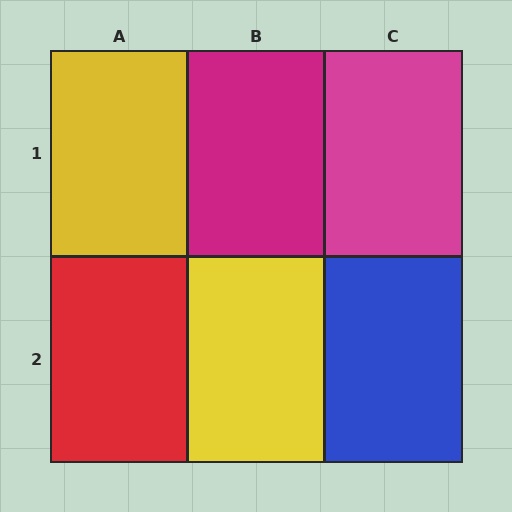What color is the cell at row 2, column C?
Blue.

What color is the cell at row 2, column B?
Yellow.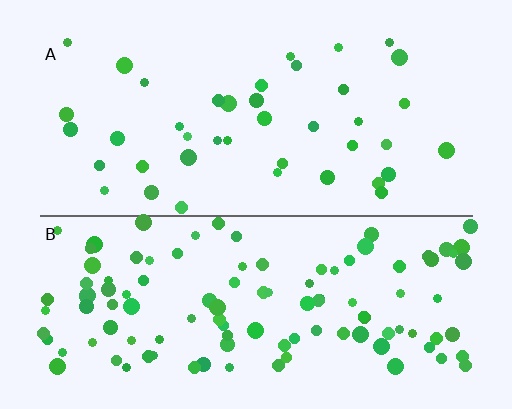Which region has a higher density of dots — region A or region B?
B (the bottom).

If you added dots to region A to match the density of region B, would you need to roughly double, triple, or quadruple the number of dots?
Approximately triple.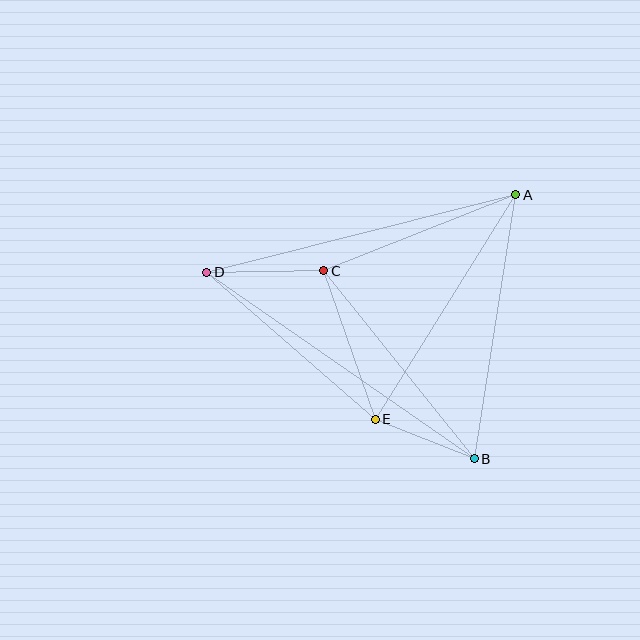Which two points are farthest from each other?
Points B and D are farthest from each other.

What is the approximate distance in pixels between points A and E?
The distance between A and E is approximately 265 pixels.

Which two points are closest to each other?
Points B and E are closest to each other.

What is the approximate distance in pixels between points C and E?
The distance between C and E is approximately 157 pixels.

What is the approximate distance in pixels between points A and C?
The distance between A and C is approximately 207 pixels.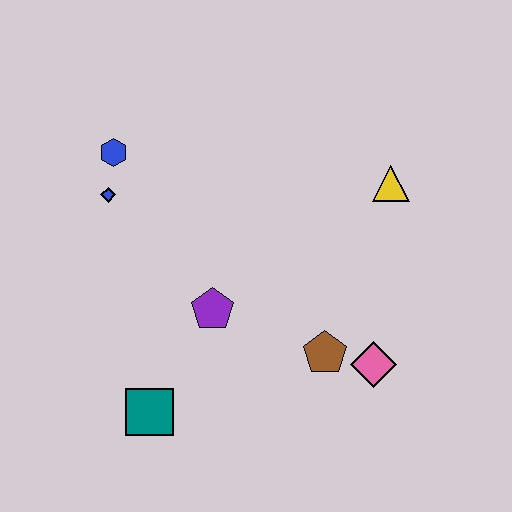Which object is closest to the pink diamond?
The brown pentagon is closest to the pink diamond.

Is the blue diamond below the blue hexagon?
Yes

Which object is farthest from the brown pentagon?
The blue hexagon is farthest from the brown pentagon.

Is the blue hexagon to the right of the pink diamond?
No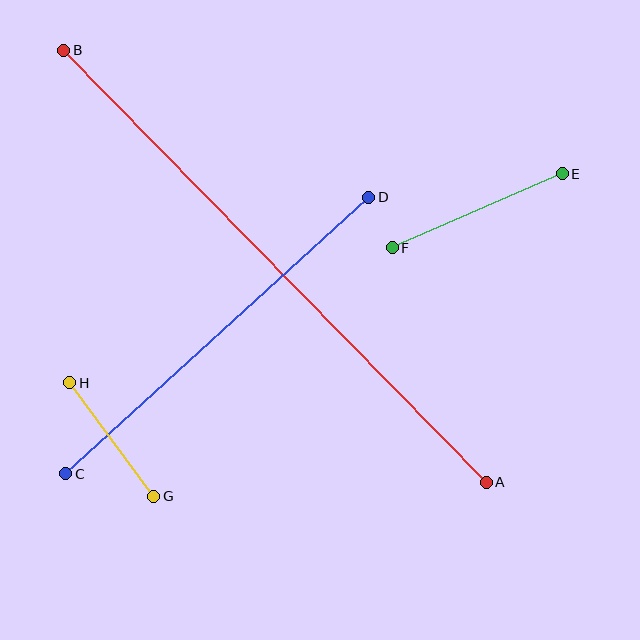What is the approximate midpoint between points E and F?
The midpoint is at approximately (477, 211) pixels.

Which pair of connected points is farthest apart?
Points A and B are farthest apart.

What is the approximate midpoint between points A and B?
The midpoint is at approximately (275, 266) pixels.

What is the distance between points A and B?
The distance is approximately 604 pixels.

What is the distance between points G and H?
The distance is approximately 142 pixels.